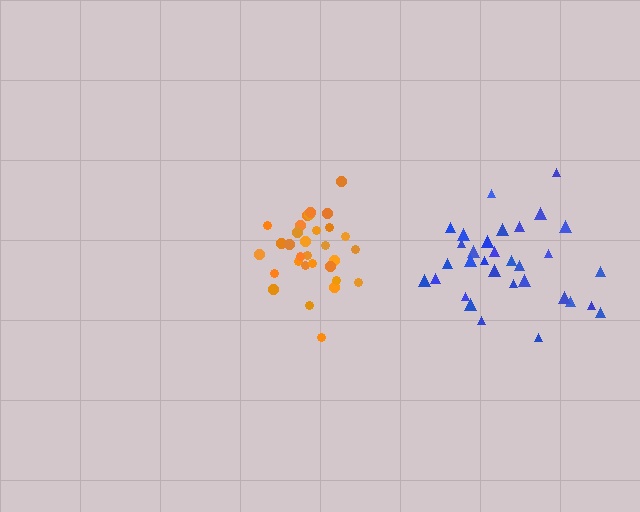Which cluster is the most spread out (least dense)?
Blue.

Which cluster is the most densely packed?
Orange.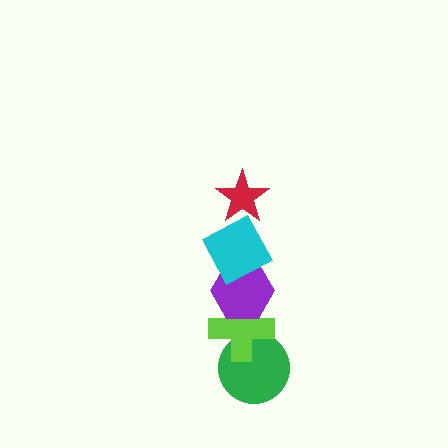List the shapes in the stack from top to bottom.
From top to bottom: the red star, the cyan square, the purple hexagon, the lime cross, the green circle.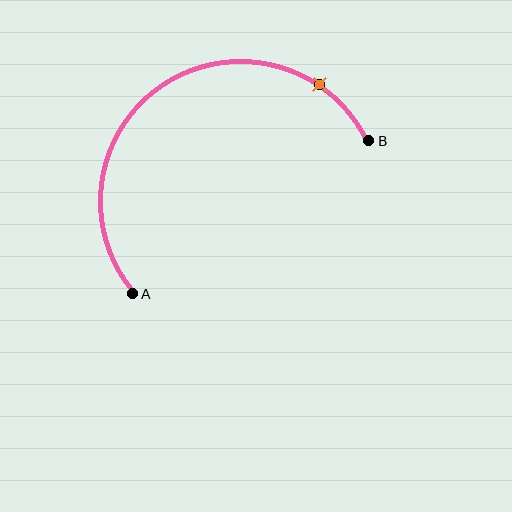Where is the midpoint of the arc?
The arc midpoint is the point on the curve farthest from the straight line joining A and B. It sits above that line.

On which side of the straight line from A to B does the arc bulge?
The arc bulges above the straight line connecting A and B.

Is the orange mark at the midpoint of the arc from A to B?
No. The orange mark lies on the arc but is closer to endpoint B. The arc midpoint would be at the point on the curve equidistant along the arc from both A and B.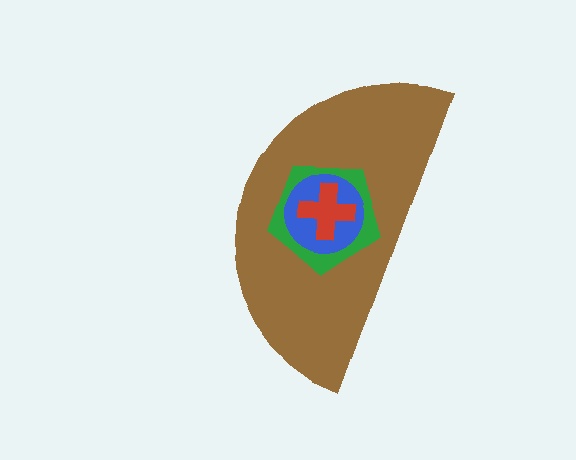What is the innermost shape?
The red cross.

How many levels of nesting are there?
4.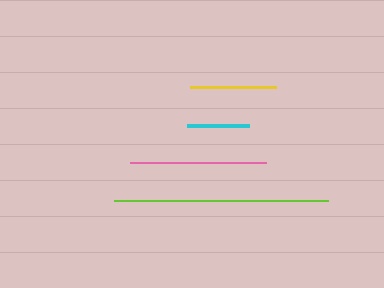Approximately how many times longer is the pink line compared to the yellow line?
The pink line is approximately 1.6 times the length of the yellow line.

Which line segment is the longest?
The lime line is the longest at approximately 214 pixels.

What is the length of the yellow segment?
The yellow segment is approximately 86 pixels long.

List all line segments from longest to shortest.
From longest to shortest: lime, pink, yellow, cyan.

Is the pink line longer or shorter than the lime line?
The lime line is longer than the pink line.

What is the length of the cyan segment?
The cyan segment is approximately 62 pixels long.